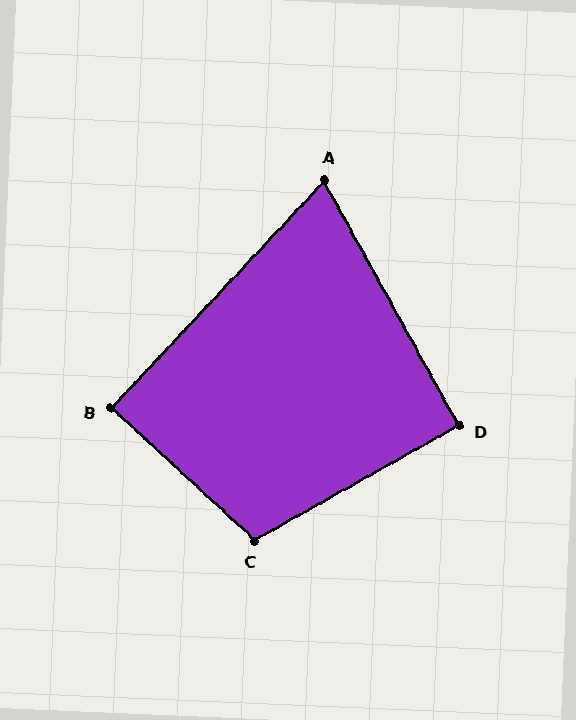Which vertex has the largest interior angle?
C, at approximately 108 degrees.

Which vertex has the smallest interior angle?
A, at approximately 72 degrees.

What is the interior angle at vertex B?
Approximately 89 degrees (approximately right).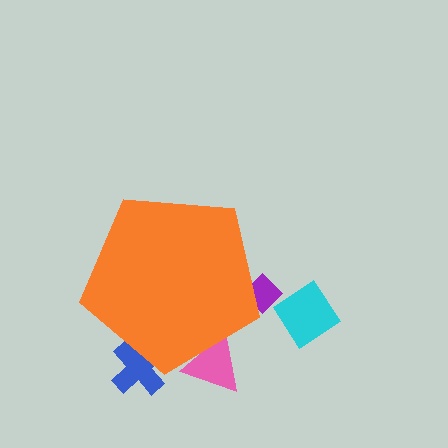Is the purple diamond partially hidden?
Yes, the purple diamond is partially hidden behind the orange pentagon.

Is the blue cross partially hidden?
Yes, the blue cross is partially hidden behind the orange pentagon.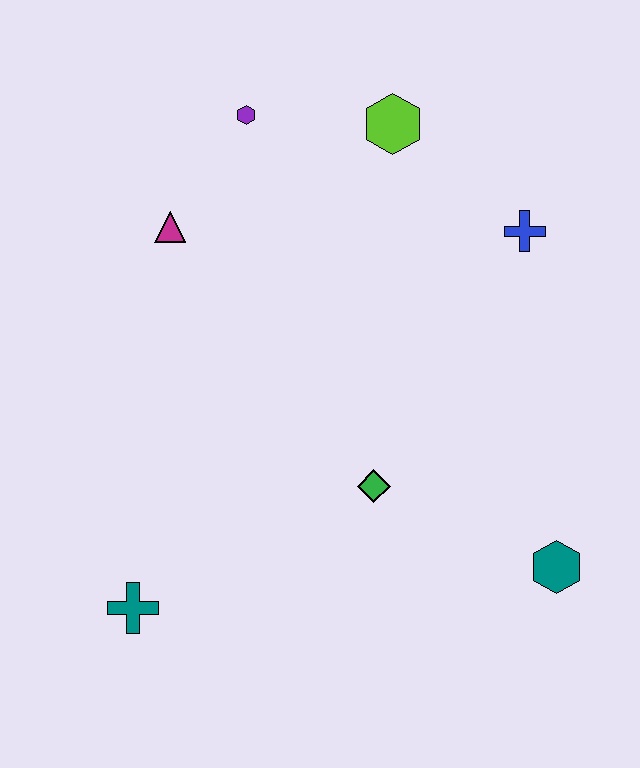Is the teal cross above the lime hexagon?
No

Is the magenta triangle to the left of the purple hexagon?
Yes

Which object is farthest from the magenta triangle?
The teal hexagon is farthest from the magenta triangle.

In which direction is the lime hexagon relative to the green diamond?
The lime hexagon is above the green diamond.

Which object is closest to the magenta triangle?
The purple hexagon is closest to the magenta triangle.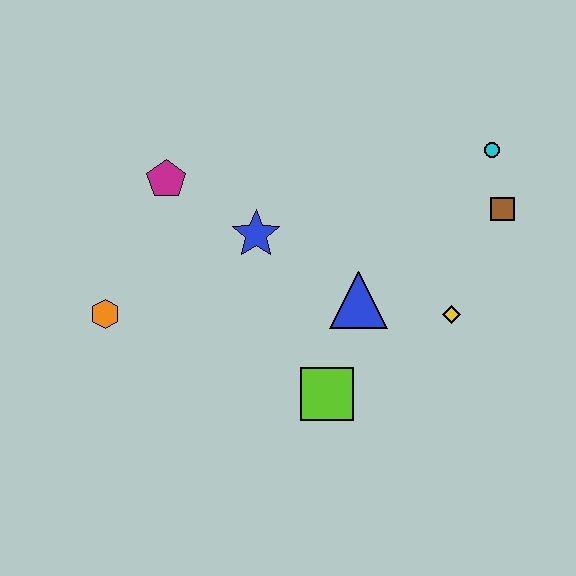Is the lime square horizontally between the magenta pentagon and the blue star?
No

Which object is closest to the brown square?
The cyan circle is closest to the brown square.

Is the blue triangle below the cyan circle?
Yes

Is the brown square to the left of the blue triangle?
No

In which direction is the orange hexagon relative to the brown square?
The orange hexagon is to the left of the brown square.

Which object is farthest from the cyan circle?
The orange hexagon is farthest from the cyan circle.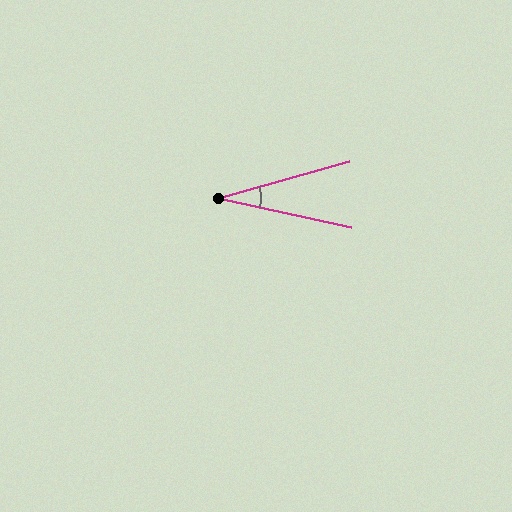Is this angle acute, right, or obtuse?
It is acute.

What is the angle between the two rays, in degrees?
Approximately 28 degrees.